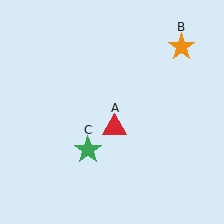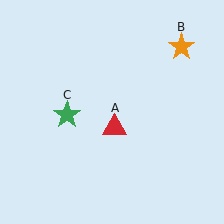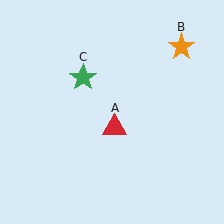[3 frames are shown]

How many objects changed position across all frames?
1 object changed position: green star (object C).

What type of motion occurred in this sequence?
The green star (object C) rotated clockwise around the center of the scene.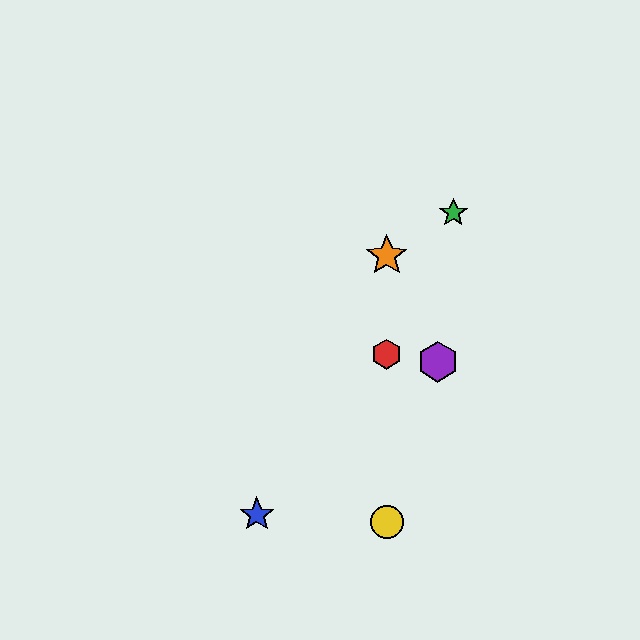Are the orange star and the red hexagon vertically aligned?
Yes, both are at x≈387.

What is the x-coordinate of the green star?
The green star is at x≈453.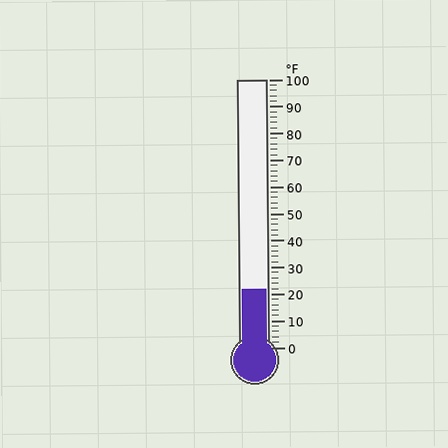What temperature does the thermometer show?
The thermometer shows approximately 22°F.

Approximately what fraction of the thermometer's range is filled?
The thermometer is filled to approximately 20% of its range.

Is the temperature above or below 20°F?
The temperature is above 20°F.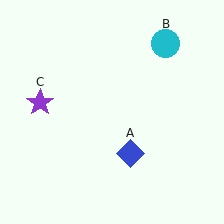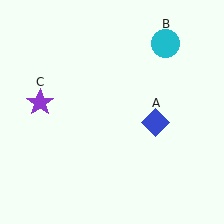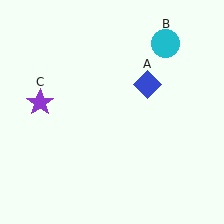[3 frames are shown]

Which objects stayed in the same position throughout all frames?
Cyan circle (object B) and purple star (object C) remained stationary.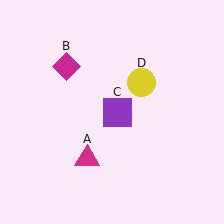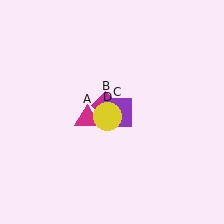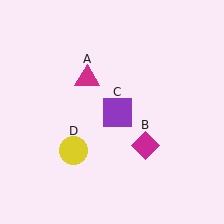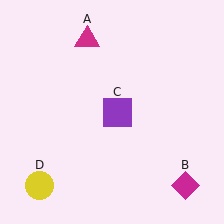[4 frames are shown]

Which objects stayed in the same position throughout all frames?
Purple square (object C) remained stationary.